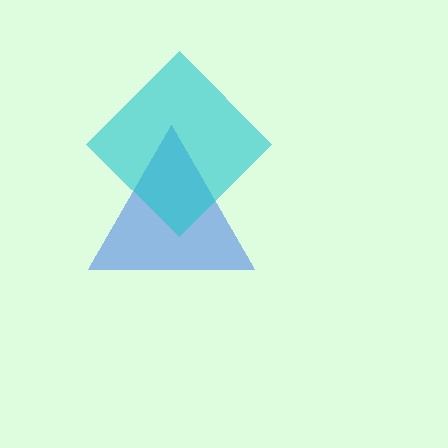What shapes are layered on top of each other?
The layered shapes are: a blue triangle, a cyan diamond.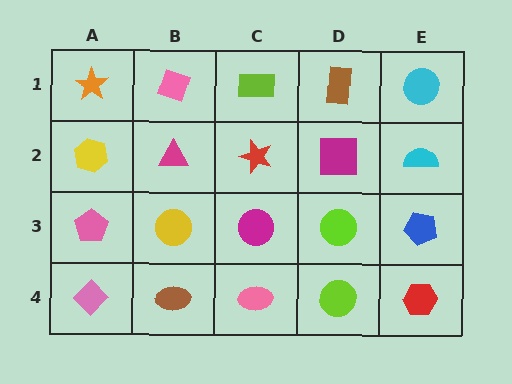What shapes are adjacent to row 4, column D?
A lime circle (row 3, column D), a pink ellipse (row 4, column C), a red hexagon (row 4, column E).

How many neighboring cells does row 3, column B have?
4.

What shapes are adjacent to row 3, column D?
A magenta square (row 2, column D), a lime circle (row 4, column D), a magenta circle (row 3, column C), a blue pentagon (row 3, column E).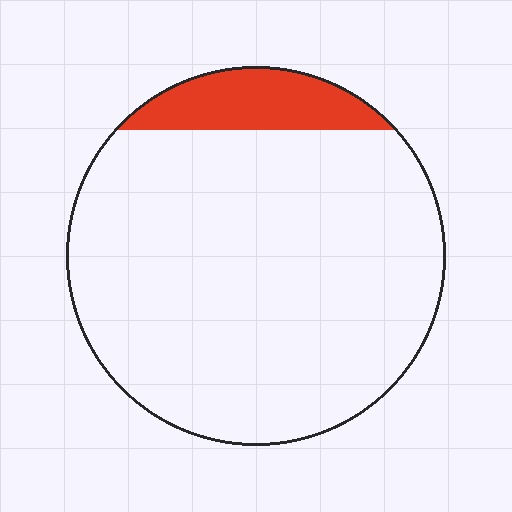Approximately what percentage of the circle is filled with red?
Approximately 10%.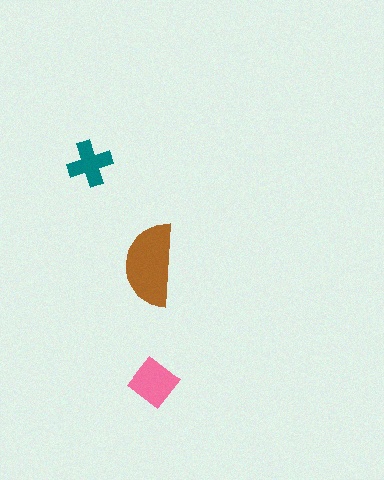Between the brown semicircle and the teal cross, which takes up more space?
The brown semicircle.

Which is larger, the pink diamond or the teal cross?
The pink diamond.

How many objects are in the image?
There are 3 objects in the image.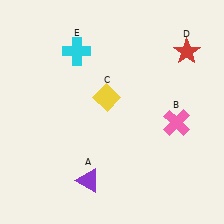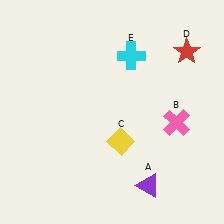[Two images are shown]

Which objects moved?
The objects that moved are: the purple triangle (A), the yellow diamond (C), the cyan cross (E).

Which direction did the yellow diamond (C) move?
The yellow diamond (C) moved down.